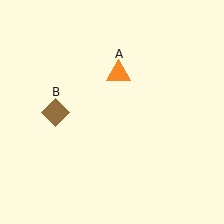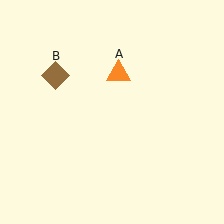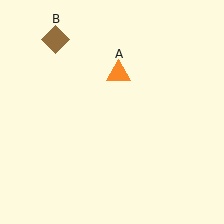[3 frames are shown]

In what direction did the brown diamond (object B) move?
The brown diamond (object B) moved up.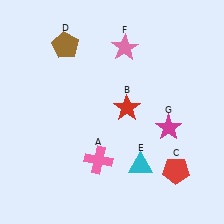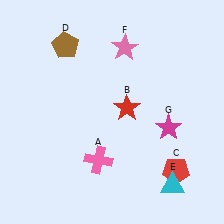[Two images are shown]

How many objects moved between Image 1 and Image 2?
1 object moved between the two images.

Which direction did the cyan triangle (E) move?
The cyan triangle (E) moved right.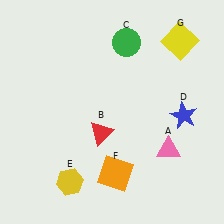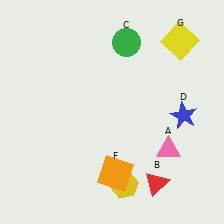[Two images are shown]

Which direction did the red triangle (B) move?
The red triangle (B) moved right.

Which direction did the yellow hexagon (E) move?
The yellow hexagon (E) moved right.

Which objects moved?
The objects that moved are: the red triangle (B), the yellow hexagon (E).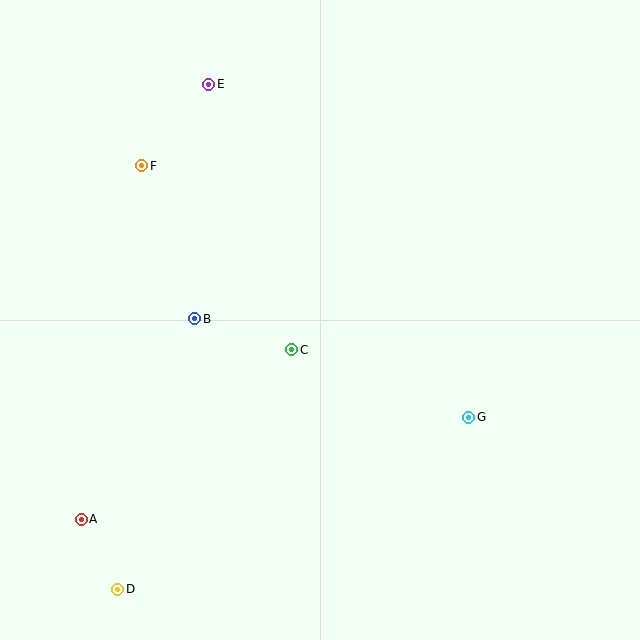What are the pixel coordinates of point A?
Point A is at (81, 519).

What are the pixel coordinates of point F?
Point F is at (142, 166).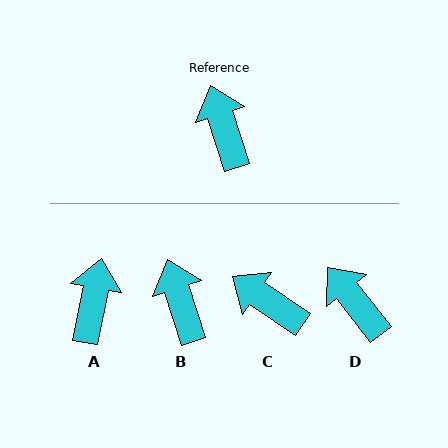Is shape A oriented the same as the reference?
No, it is off by about 29 degrees.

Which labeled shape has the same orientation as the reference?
B.